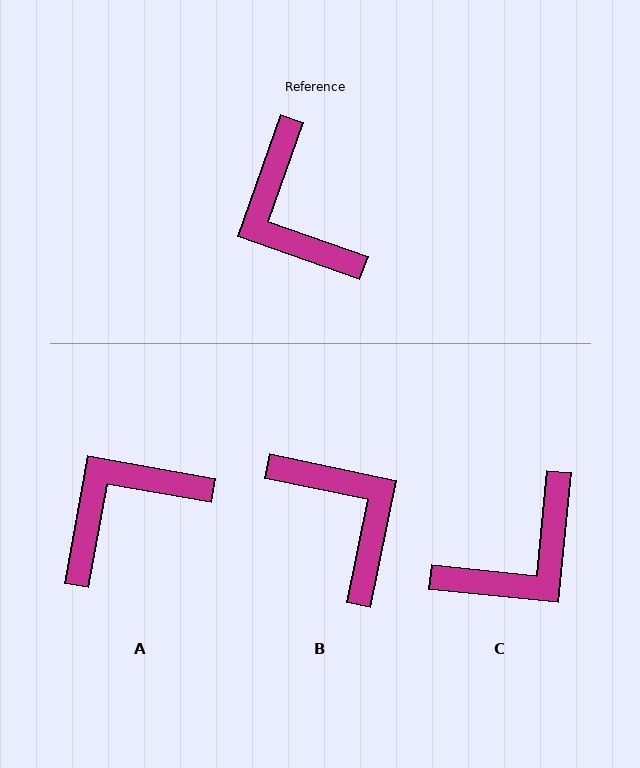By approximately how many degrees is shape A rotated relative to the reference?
Approximately 81 degrees clockwise.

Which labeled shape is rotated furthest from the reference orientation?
B, about 173 degrees away.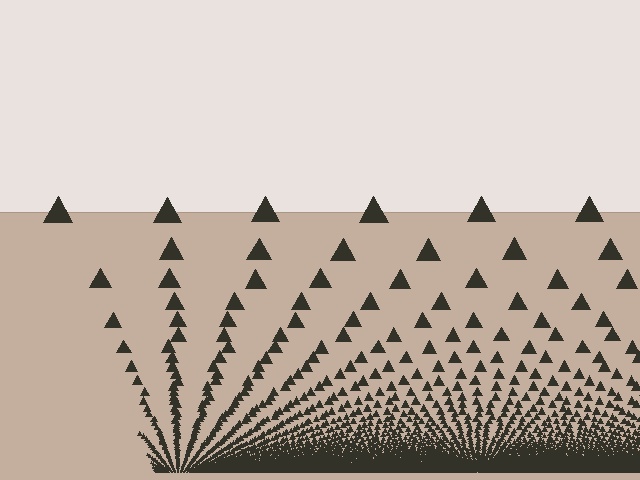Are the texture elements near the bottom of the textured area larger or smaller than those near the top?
Smaller. The gradient is inverted — elements near the bottom are smaller and denser.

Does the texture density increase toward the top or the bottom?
Density increases toward the bottom.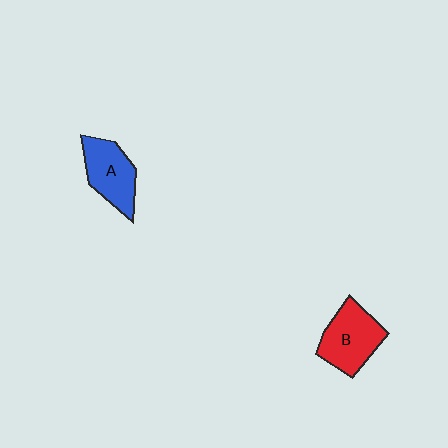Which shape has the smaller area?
Shape A (blue).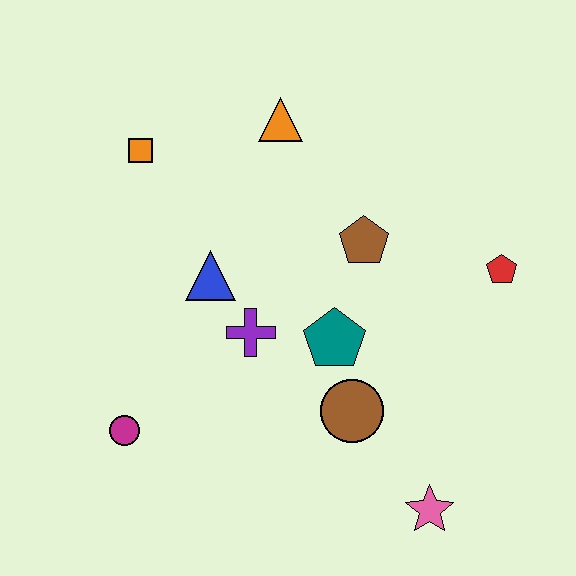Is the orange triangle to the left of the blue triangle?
No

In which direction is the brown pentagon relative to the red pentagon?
The brown pentagon is to the left of the red pentagon.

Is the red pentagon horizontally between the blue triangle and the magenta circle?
No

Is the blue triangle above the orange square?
No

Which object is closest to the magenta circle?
The purple cross is closest to the magenta circle.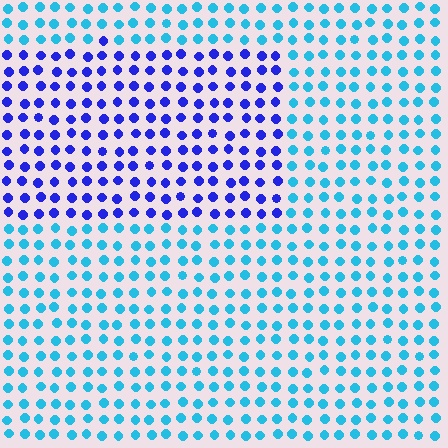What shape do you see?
I see a rectangle.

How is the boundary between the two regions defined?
The boundary is defined purely by a slight shift in hue (about 48 degrees). Spacing, size, and orientation are identical on both sides.